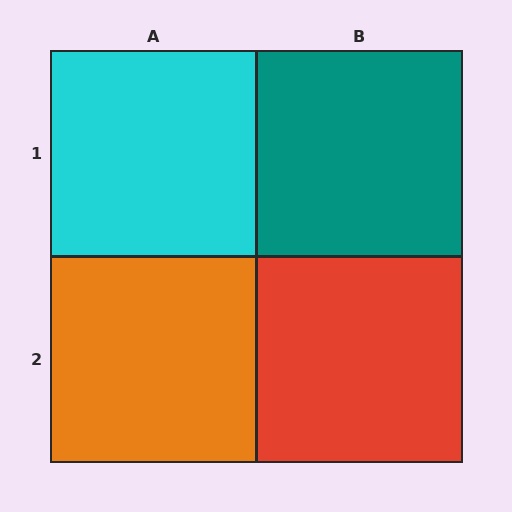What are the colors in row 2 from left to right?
Orange, red.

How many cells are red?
1 cell is red.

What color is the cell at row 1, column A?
Cyan.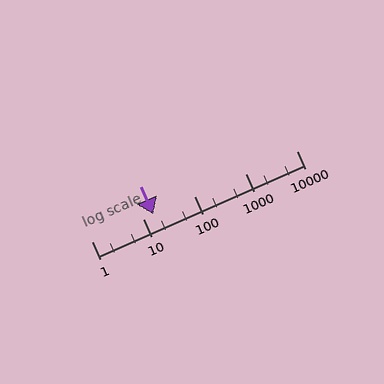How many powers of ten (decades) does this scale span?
The scale spans 4 decades, from 1 to 10000.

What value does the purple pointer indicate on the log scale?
The pointer indicates approximately 16.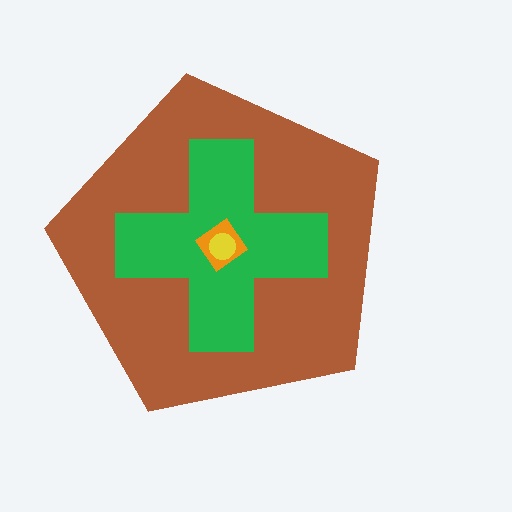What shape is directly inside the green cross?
The orange diamond.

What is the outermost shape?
The brown pentagon.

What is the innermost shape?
The yellow circle.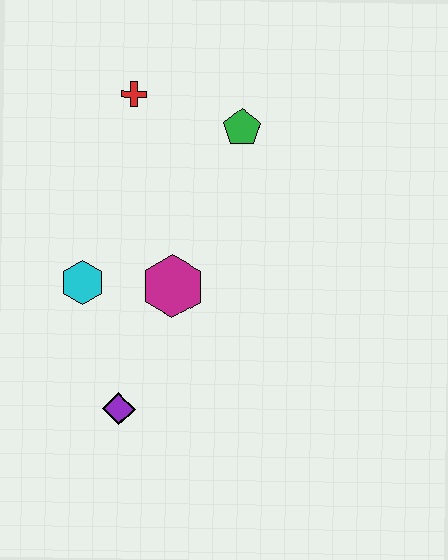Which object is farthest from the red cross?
The purple diamond is farthest from the red cross.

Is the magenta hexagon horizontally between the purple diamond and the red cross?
No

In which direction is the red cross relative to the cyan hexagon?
The red cross is above the cyan hexagon.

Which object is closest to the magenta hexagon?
The cyan hexagon is closest to the magenta hexagon.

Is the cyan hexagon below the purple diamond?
No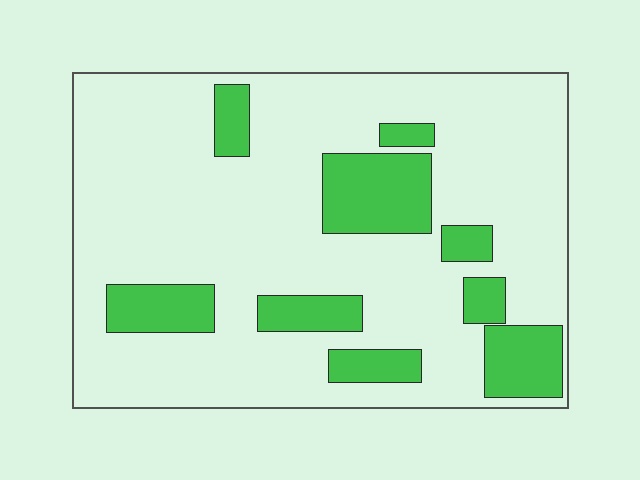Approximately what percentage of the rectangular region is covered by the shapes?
Approximately 20%.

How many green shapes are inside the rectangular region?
9.